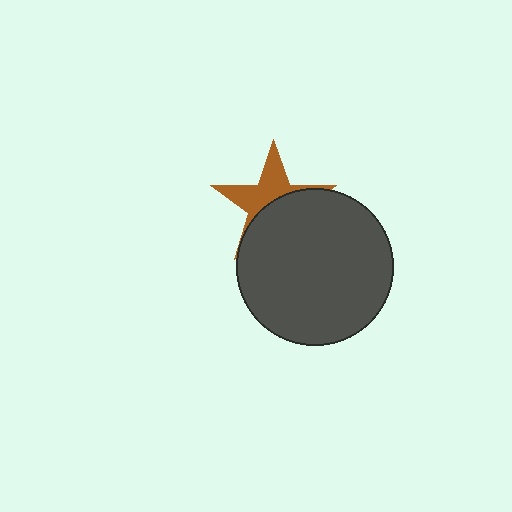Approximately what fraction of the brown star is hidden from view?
Roughly 55% of the brown star is hidden behind the dark gray circle.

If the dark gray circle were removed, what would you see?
You would see the complete brown star.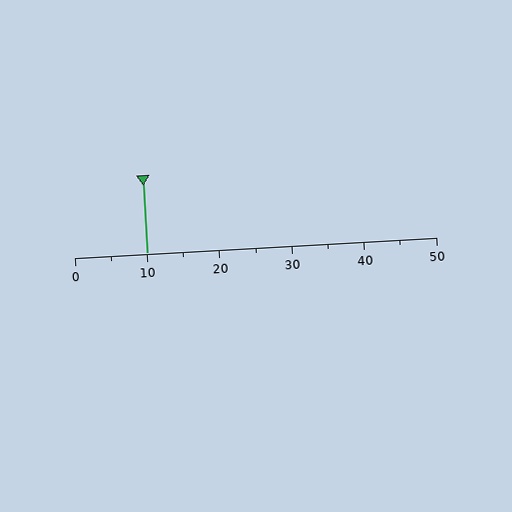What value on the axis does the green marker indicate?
The marker indicates approximately 10.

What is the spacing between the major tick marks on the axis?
The major ticks are spaced 10 apart.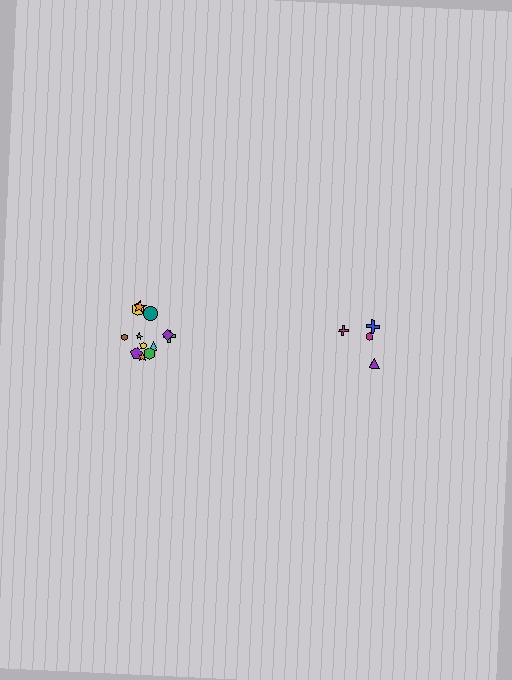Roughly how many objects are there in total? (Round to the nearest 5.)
Roughly 15 objects in total.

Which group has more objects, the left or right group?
The left group.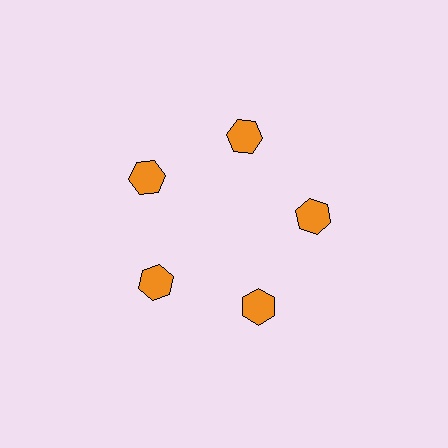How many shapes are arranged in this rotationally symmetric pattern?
There are 5 shapes, arranged in 5 groups of 1.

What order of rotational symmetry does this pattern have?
This pattern has 5-fold rotational symmetry.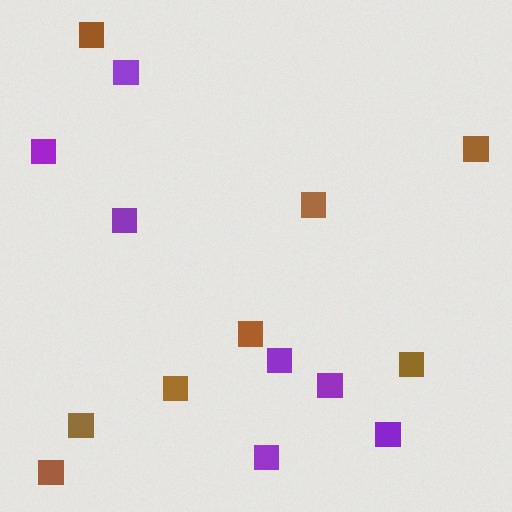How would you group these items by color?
There are 2 groups: one group of brown squares (8) and one group of purple squares (7).